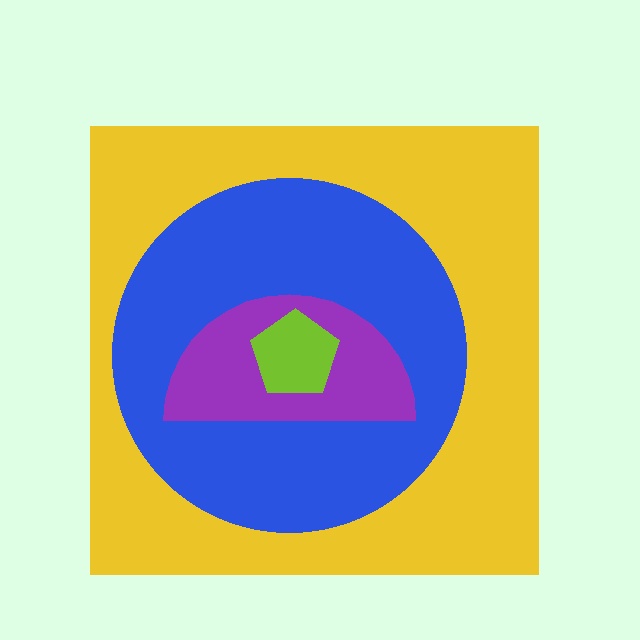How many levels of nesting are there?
4.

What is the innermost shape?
The lime pentagon.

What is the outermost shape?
The yellow square.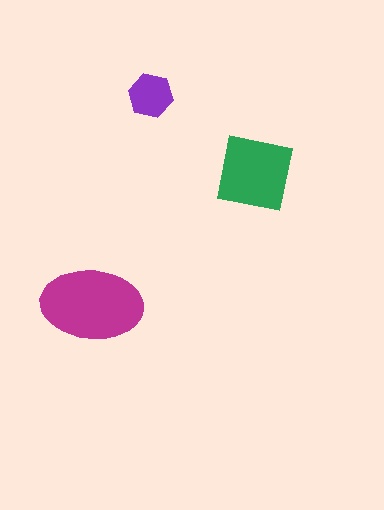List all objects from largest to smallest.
The magenta ellipse, the green square, the purple hexagon.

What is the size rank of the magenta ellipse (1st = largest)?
1st.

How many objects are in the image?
There are 3 objects in the image.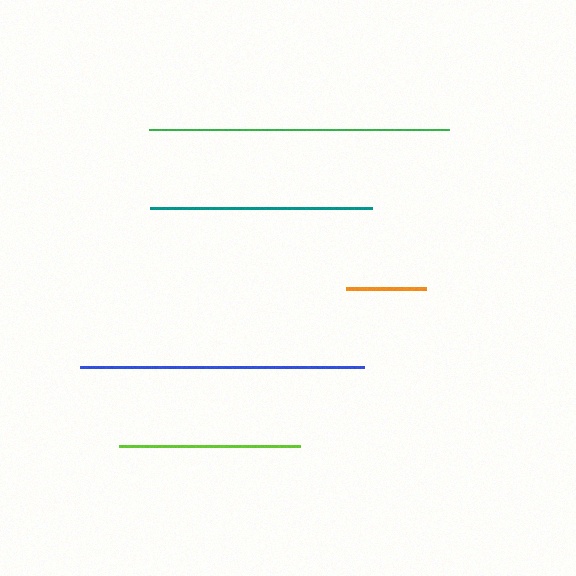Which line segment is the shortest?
The orange line is the shortest at approximately 80 pixels.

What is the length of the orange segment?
The orange segment is approximately 80 pixels long.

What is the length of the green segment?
The green segment is approximately 299 pixels long.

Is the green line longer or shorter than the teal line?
The green line is longer than the teal line.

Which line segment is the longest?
The green line is the longest at approximately 299 pixels.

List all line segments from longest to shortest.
From longest to shortest: green, blue, teal, lime, orange.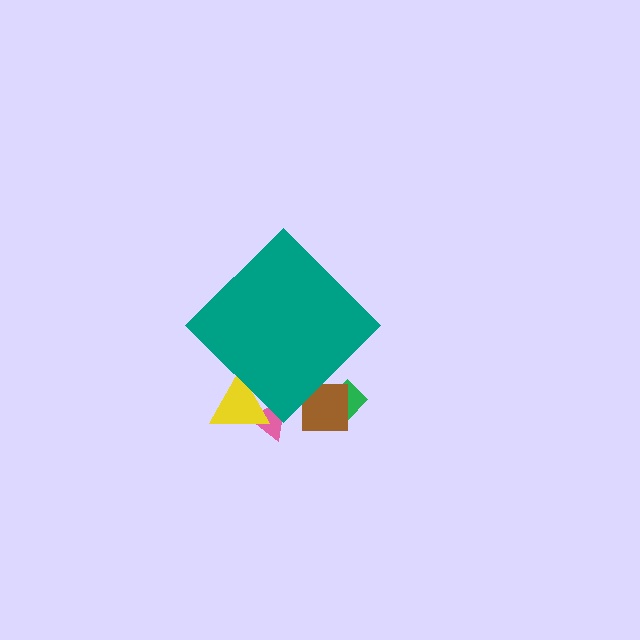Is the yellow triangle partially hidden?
Yes, the yellow triangle is partially hidden behind the teal diamond.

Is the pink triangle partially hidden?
Yes, the pink triangle is partially hidden behind the teal diamond.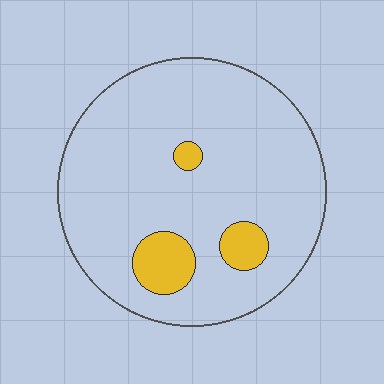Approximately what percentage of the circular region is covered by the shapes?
Approximately 10%.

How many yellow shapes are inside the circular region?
3.